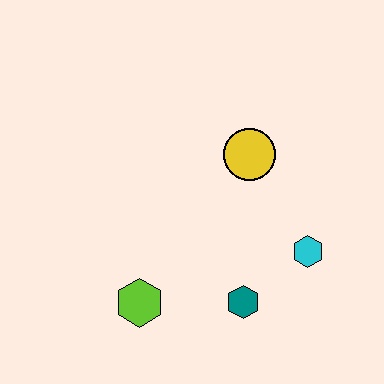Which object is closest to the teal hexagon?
The cyan hexagon is closest to the teal hexagon.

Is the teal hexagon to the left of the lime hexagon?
No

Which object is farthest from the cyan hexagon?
The lime hexagon is farthest from the cyan hexagon.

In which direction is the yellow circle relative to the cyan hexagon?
The yellow circle is above the cyan hexagon.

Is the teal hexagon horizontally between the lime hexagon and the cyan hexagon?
Yes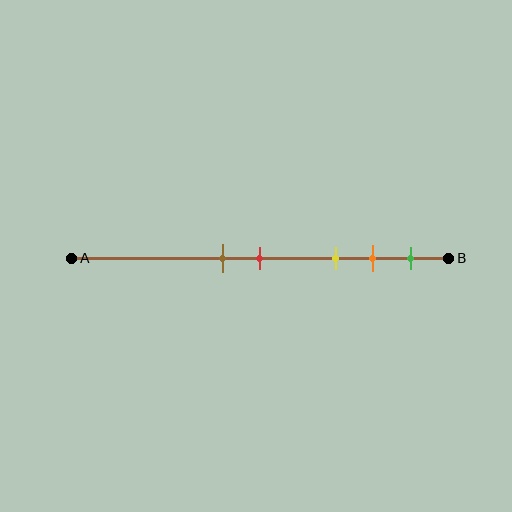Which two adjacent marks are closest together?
The brown and red marks are the closest adjacent pair.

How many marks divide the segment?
There are 5 marks dividing the segment.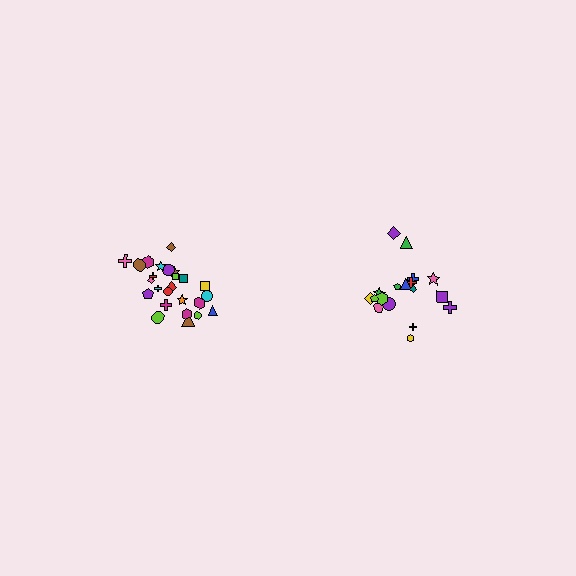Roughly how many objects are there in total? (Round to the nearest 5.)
Roughly 45 objects in total.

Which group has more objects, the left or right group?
The left group.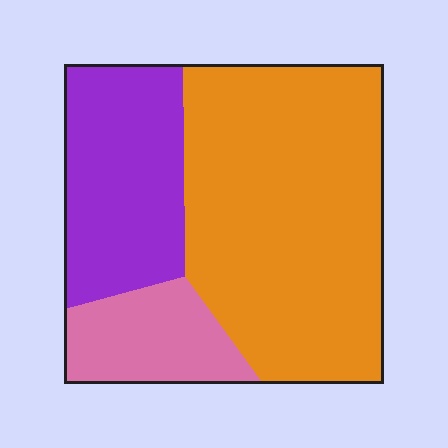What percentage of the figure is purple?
Purple covers 27% of the figure.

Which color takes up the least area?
Pink, at roughly 15%.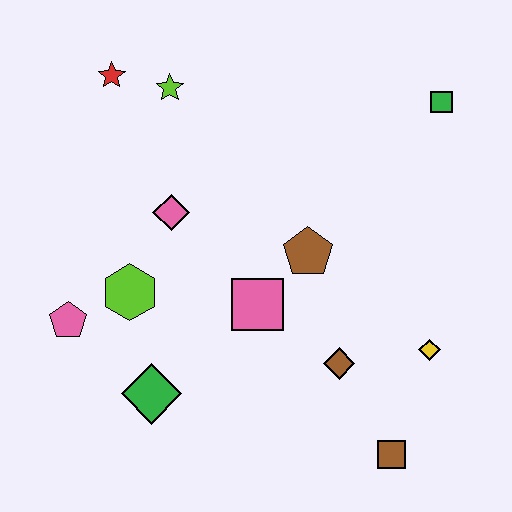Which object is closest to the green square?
The brown pentagon is closest to the green square.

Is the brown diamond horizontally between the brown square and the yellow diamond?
No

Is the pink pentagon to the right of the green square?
No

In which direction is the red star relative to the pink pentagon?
The red star is above the pink pentagon.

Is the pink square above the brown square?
Yes